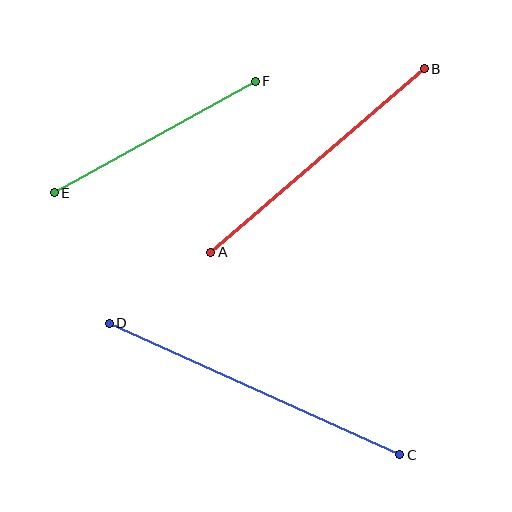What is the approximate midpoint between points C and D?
The midpoint is at approximately (254, 389) pixels.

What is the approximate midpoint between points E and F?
The midpoint is at approximately (155, 137) pixels.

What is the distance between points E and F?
The distance is approximately 230 pixels.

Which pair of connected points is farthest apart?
Points C and D are farthest apart.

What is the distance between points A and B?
The distance is approximately 282 pixels.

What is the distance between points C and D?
The distance is approximately 319 pixels.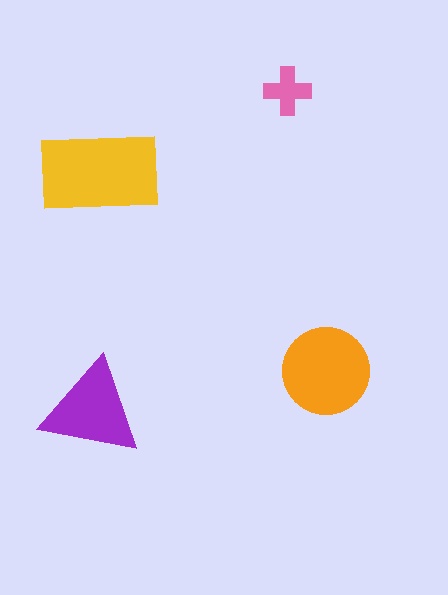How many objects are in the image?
There are 4 objects in the image.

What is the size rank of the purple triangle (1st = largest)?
3rd.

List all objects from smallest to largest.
The pink cross, the purple triangle, the orange circle, the yellow rectangle.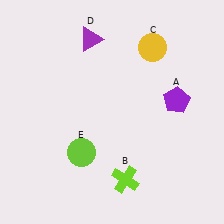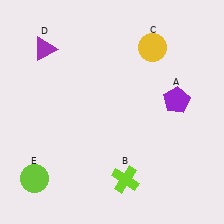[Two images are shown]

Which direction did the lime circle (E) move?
The lime circle (E) moved left.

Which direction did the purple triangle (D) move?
The purple triangle (D) moved left.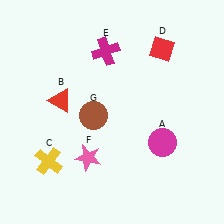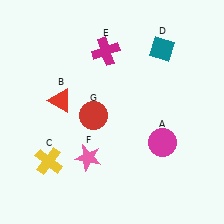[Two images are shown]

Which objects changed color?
D changed from red to teal. G changed from brown to red.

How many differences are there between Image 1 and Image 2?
There are 2 differences between the two images.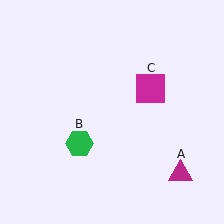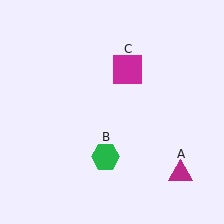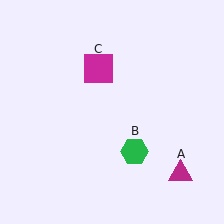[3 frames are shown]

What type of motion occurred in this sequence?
The green hexagon (object B), magenta square (object C) rotated counterclockwise around the center of the scene.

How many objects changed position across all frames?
2 objects changed position: green hexagon (object B), magenta square (object C).